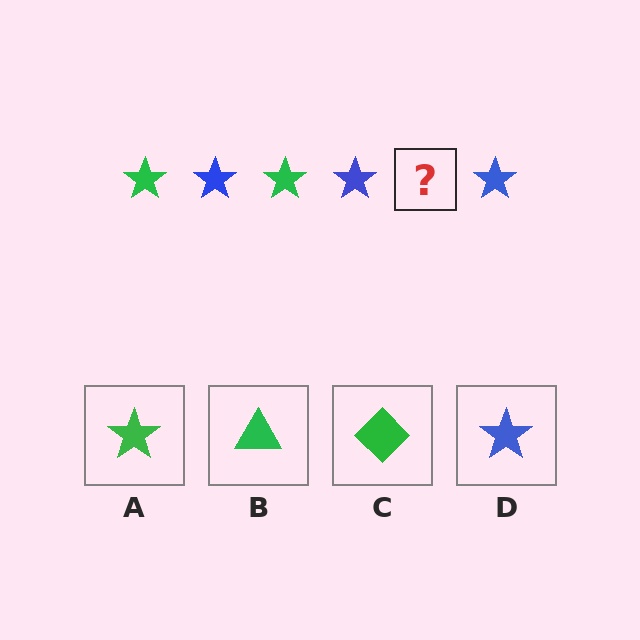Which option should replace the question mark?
Option A.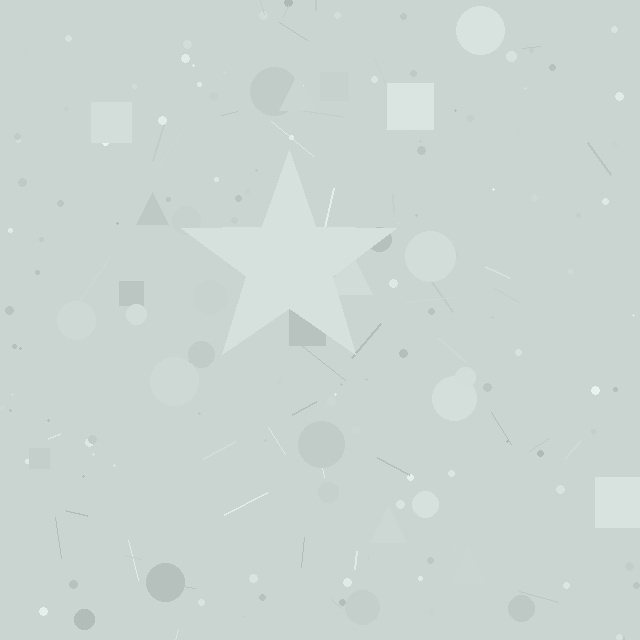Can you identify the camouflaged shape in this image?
The camouflaged shape is a star.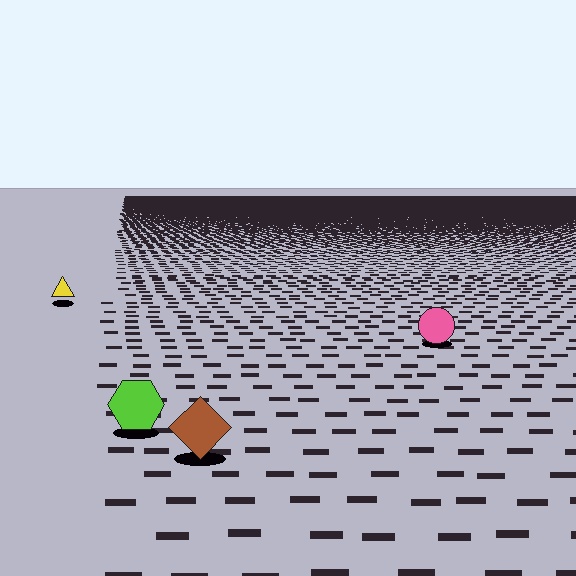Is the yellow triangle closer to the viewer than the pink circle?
No. The pink circle is closer — you can tell from the texture gradient: the ground texture is coarser near it.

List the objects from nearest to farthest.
From nearest to farthest: the brown diamond, the lime hexagon, the pink circle, the yellow triangle.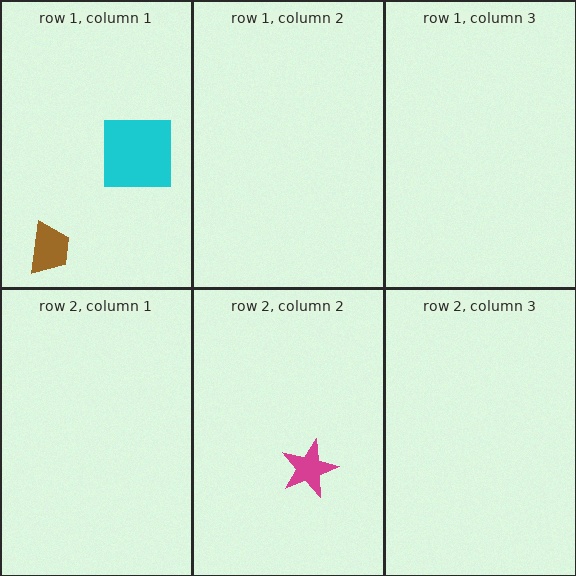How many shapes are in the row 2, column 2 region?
1.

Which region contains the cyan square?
The row 1, column 1 region.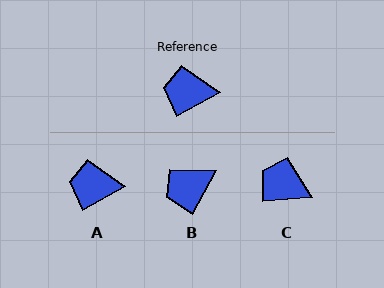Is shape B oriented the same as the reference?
No, it is off by about 34 degrees.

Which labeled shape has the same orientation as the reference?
A.